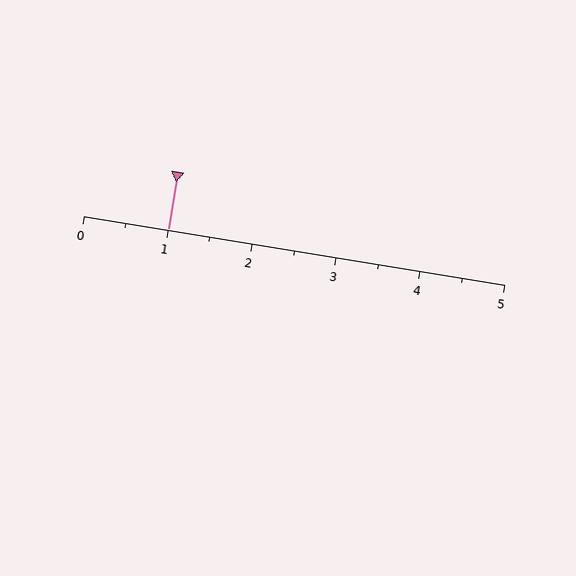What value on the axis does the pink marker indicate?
The marker indicates approximately 1.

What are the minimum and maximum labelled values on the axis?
The axis runs from 0 to 5.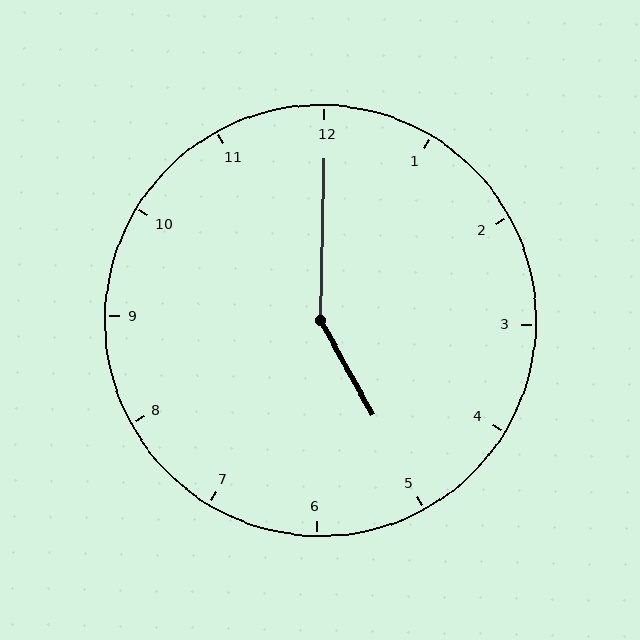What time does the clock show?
5:00.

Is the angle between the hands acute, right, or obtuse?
It is obtuse.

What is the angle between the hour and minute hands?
Approximately 150 degrees.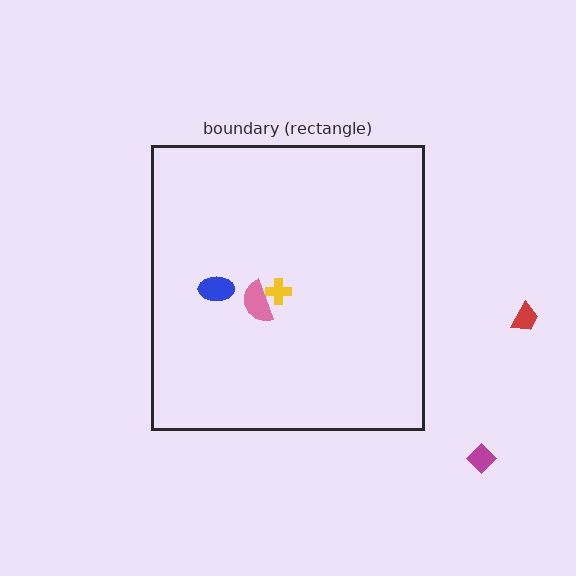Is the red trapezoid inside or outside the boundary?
Outside.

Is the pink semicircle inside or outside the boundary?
Inside.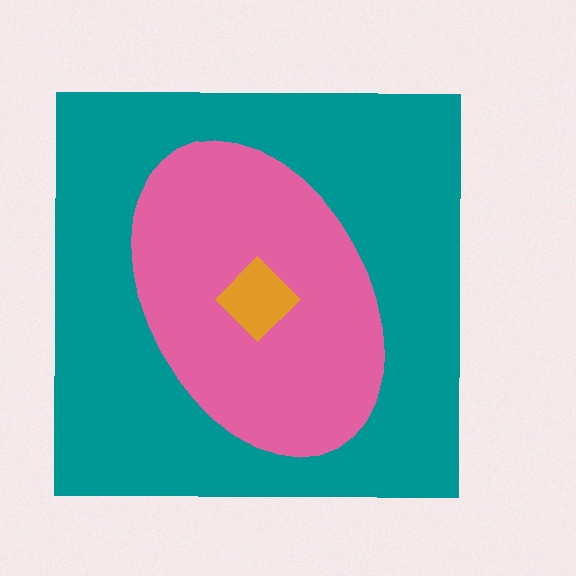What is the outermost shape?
The teal square.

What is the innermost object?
The orange diamond.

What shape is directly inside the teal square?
The pink ellipse.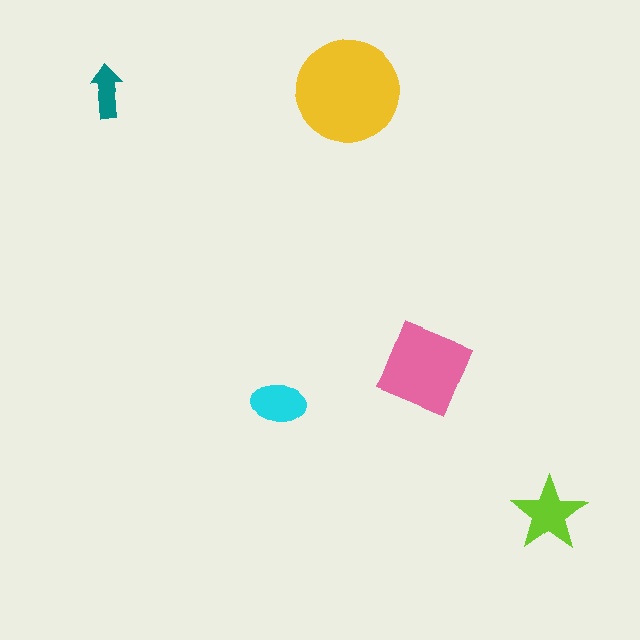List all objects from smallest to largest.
The teal arrow, the cyan ellipse, the lime star, the pink diamond, the yellow circle.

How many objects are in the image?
There are 5 objects in the image.